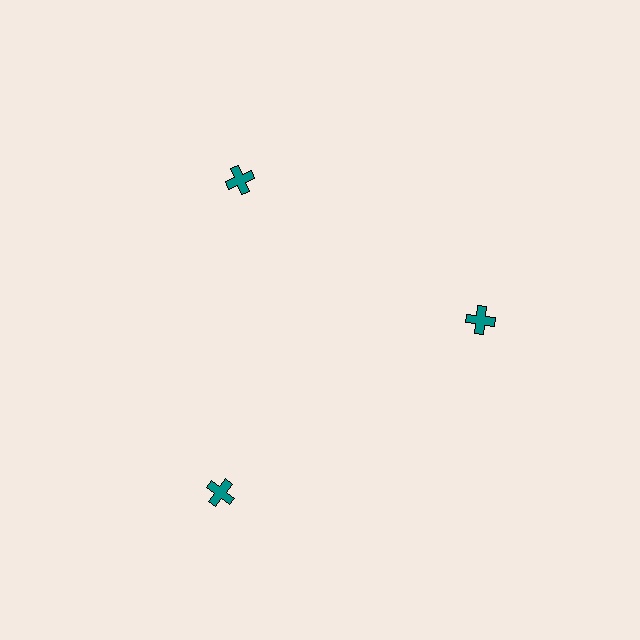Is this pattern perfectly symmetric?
No. The 3 teal crosses are arranged in a ring, but one element near the 7 o'clock position is pushed outward from the center, breaking the 3-fold rotational symmetry.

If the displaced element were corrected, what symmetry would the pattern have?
It would have 3-fold rotational symmetry — the pattern would map onto itself every 120 degrees.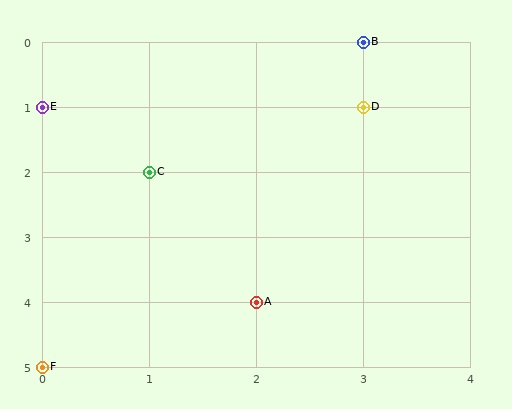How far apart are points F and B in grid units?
Points F and B are 3 columns and 5 rows apart (about 5.8 grid units diagonally).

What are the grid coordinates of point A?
Point A is at grid coordinates (2, 4).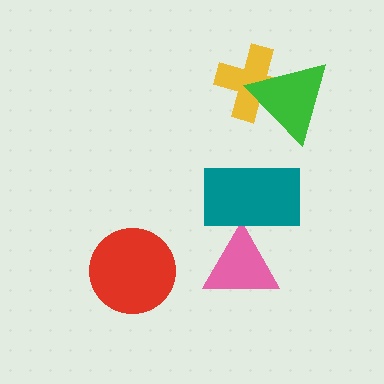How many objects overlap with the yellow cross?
1 object overlaps with the yellow cross.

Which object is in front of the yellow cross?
The green triangle is in front of the yellow cross.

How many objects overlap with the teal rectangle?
1 object overlaps with the teal rectangle.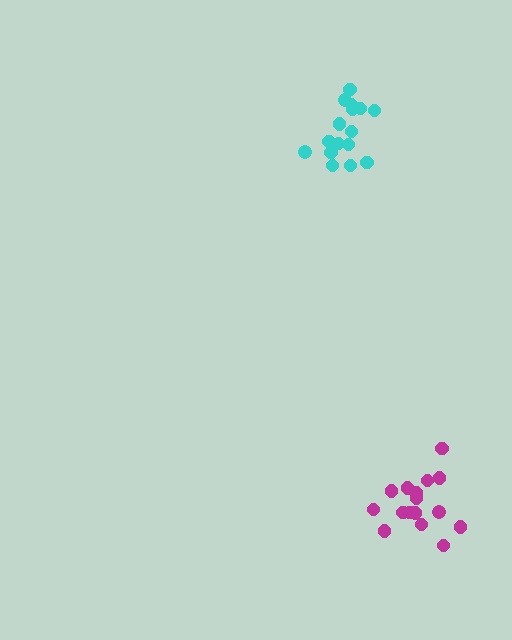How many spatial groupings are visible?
There are 2 spatial groupings.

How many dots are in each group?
Group 1: 16 dots, Group 2: 16 dots (32 total).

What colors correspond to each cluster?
The clusters are colored: magenta, cyan.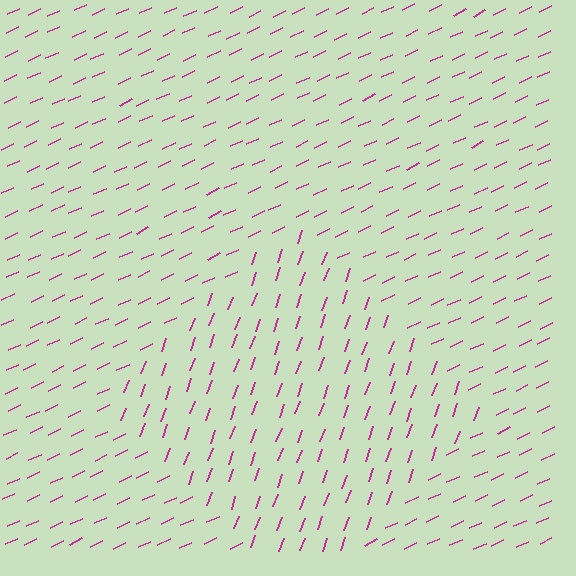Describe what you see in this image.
The image is filled with small magenta line segments. A diamond region in the image has lines oriented differently from the surrounding lines, creating a visible texture boundary.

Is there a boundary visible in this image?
Yes, there is a texture boundary formed by a change in line orientation.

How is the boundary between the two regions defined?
The boundary is defined purely by a change in line orientation (approximately 45 degrees difference). All lines are the same color and thickness.